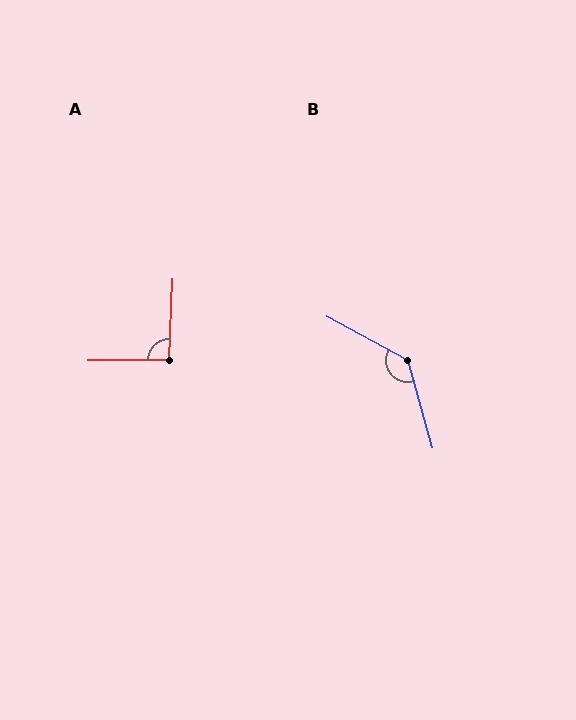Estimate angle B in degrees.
Approximately 134 degrees.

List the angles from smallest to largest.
A (93°), B (134°).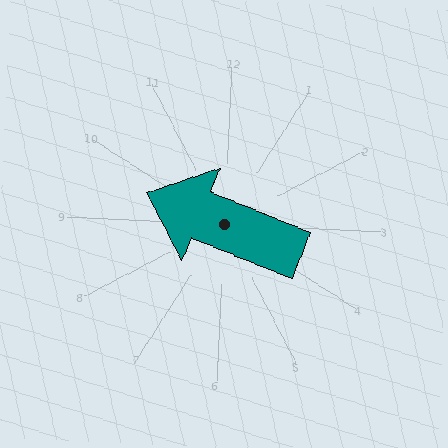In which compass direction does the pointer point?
West.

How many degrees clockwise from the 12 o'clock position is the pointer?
Approximately 290 degrees.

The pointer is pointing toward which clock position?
Roughly 10 o'clock.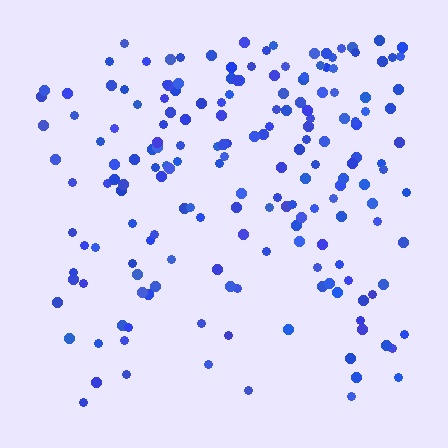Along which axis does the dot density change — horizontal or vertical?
Vertical.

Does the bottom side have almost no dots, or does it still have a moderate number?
Still a moderate number, just noticeably fewer than the top.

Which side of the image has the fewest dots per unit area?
The bottom.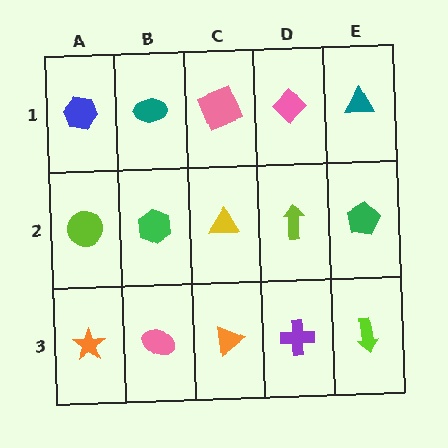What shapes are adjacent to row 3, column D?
A lime arrow (row 2, column D), an orange triangle (row 3, column C), a lime arrow (row 3, column E).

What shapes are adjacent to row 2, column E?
A teal triangle (row 1, column E), a lime arrow (row 3, column E), a lime arrow (row 2, column D).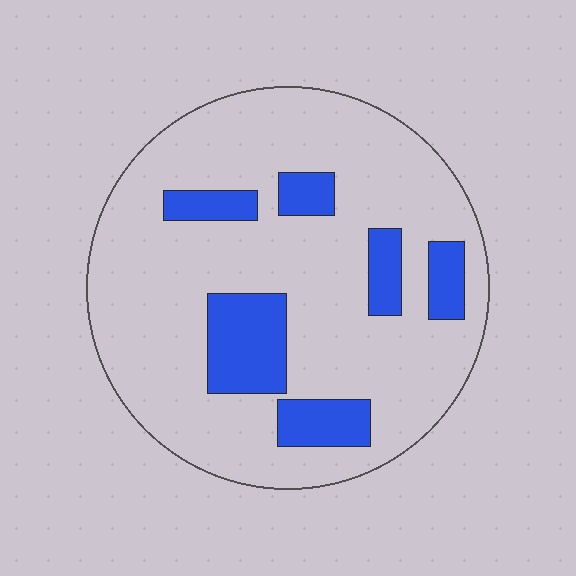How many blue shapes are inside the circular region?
6.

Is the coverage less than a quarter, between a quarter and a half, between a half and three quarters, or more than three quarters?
Less than a quarter.